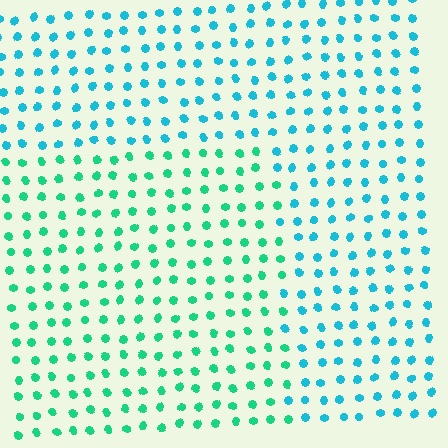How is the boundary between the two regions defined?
The boundary is defined purely by a slight shift in hue (about 35 degrees). Spacing, size, and orientation are identical on both sides.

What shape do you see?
I see a rectangle.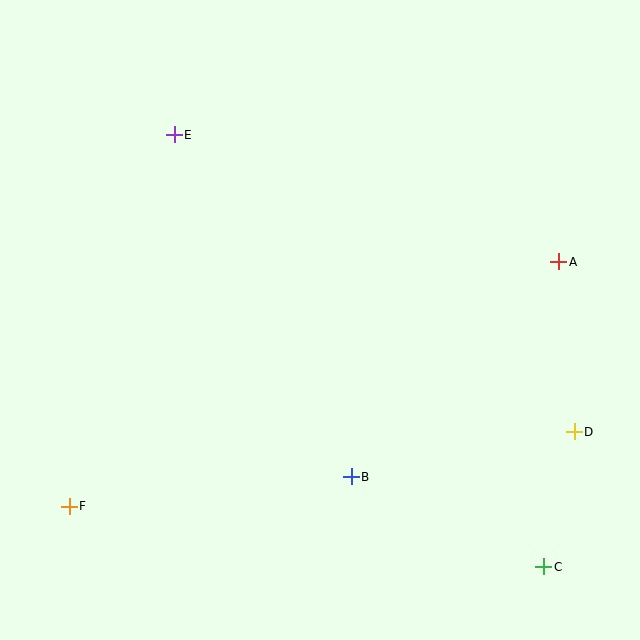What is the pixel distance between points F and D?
The distance between F and D is 511 pixels.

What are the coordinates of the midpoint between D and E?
The midpoint between D and E is at (374, 283).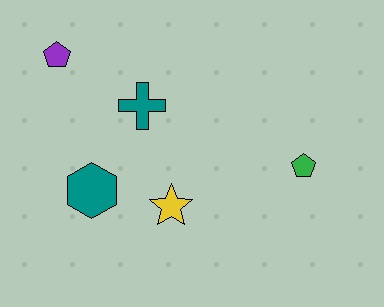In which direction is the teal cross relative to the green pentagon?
The teal cross is to the left of the green pentagon.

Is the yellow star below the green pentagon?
Yes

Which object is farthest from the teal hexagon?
The green pentagon is farthest from the teal hexagon.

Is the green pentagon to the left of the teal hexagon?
No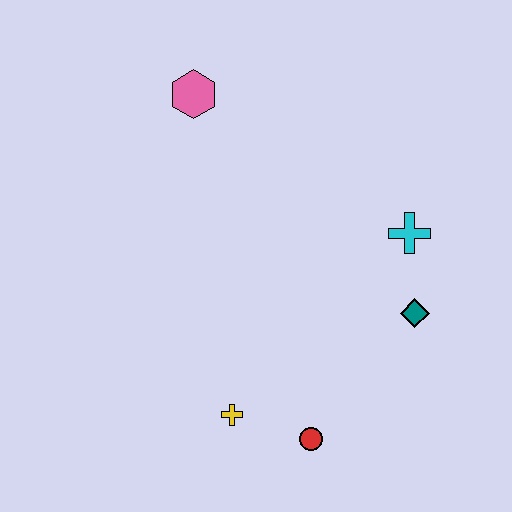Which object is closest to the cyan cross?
The teal diamond is closest to the cyan cross.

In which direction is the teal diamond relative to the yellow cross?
The teal diamond is to the right of the yellow cross.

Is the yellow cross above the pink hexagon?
No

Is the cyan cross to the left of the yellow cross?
No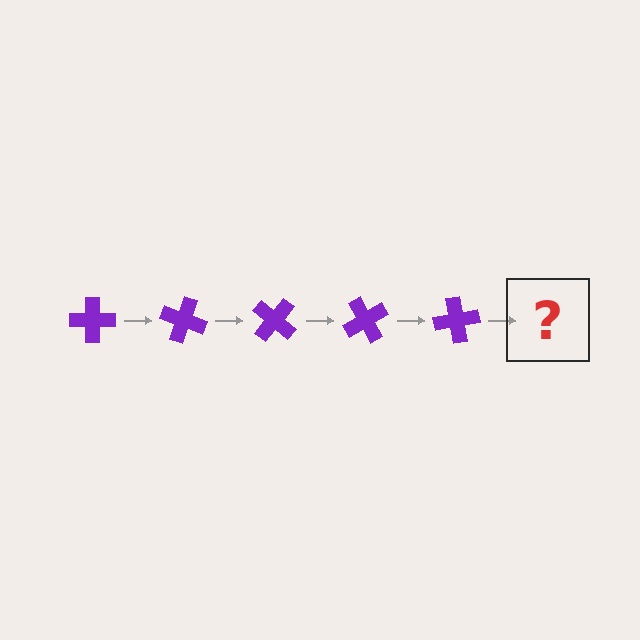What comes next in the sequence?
The next element should be a purple cross rotated 100 degrees.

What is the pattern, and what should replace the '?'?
The pattern is that the cross rotates 20 degrees each step. The '?' should be a purple cross rotated 100 degrees.